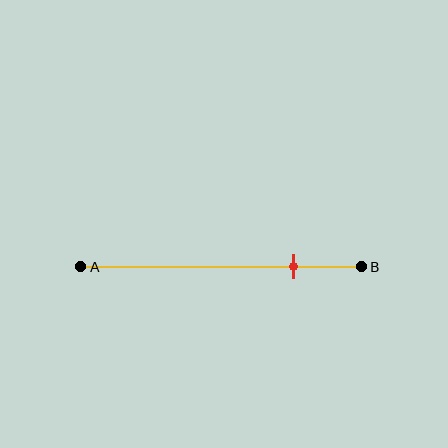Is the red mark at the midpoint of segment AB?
No, the mark is at about 75% from A, not at the 50% midpoint.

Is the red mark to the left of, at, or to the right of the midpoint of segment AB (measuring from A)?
The red mark is to the right of the midpoint of segment AB.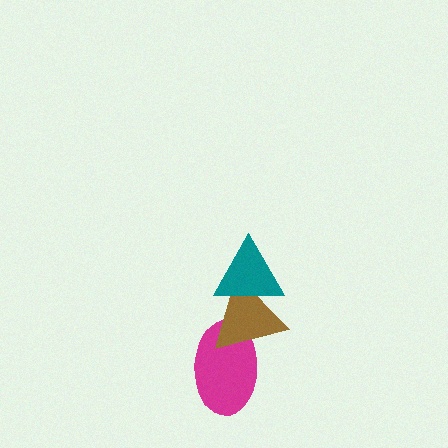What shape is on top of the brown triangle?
The teal triangle is on top of the brown triangle.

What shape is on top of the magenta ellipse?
The brown triangle is on top of the magenta ellipse.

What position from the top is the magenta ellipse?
The magenta ellipse is 3rd from the top.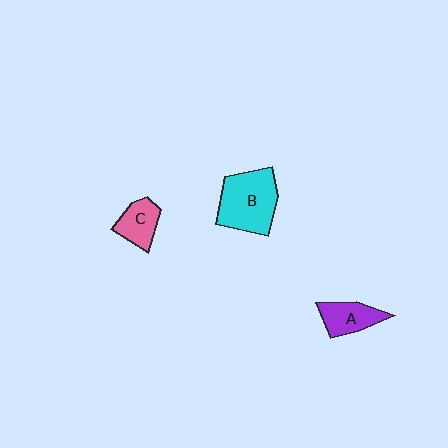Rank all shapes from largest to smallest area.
From largest to smallest: B (cyan), A (purple), C (pink).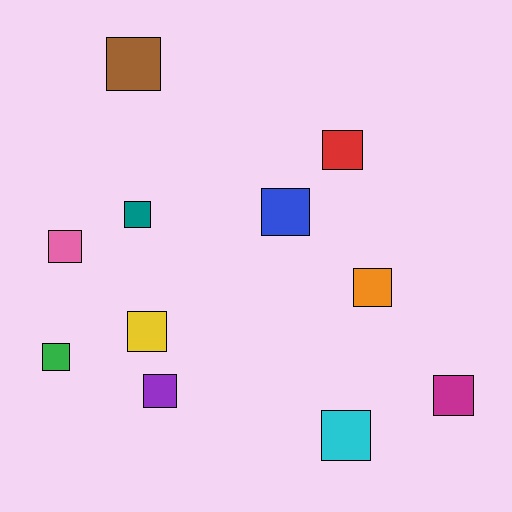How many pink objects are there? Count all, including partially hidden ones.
There is 1 pink object.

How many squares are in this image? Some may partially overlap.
There are 11 squares.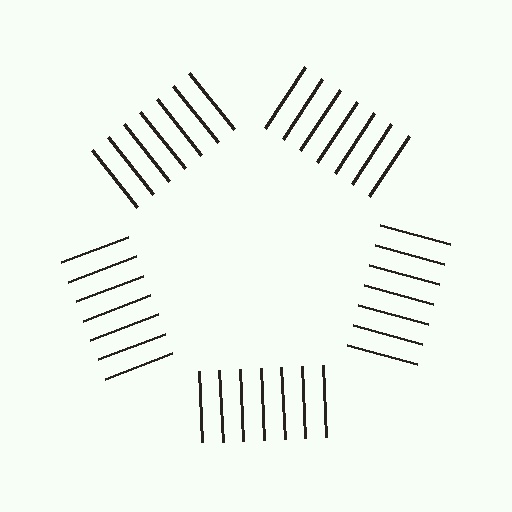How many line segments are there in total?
35 — 7 along each of the 5 edges.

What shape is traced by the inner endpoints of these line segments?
An illusory pentagon — the line segments terminate on its edges but no continuous stroke is drawn.